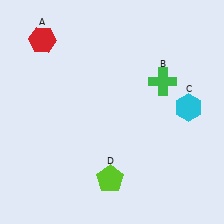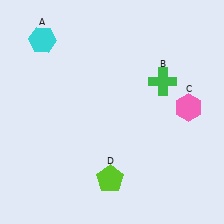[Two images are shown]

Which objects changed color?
A changed from red to cyan. C changed from cyan to pink.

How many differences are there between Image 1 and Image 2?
There are 2 differences between the two images.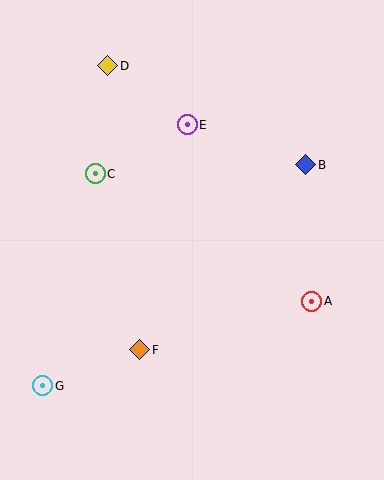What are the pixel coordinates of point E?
Point E is at (187, 125).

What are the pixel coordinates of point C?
Point C is at (95, 174).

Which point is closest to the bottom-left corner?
Point G is closest to the bottom-left corner.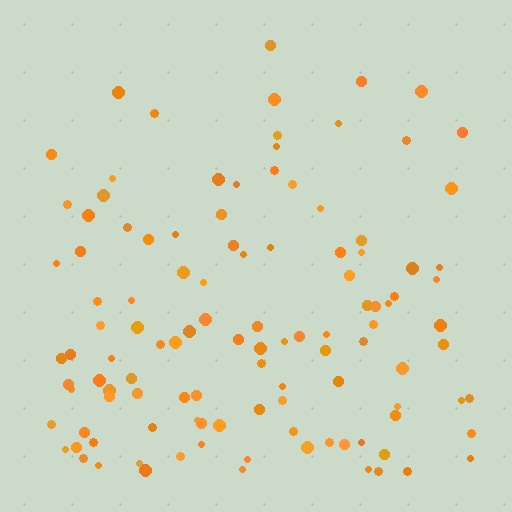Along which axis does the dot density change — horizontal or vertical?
Vertical.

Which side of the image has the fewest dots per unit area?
The top.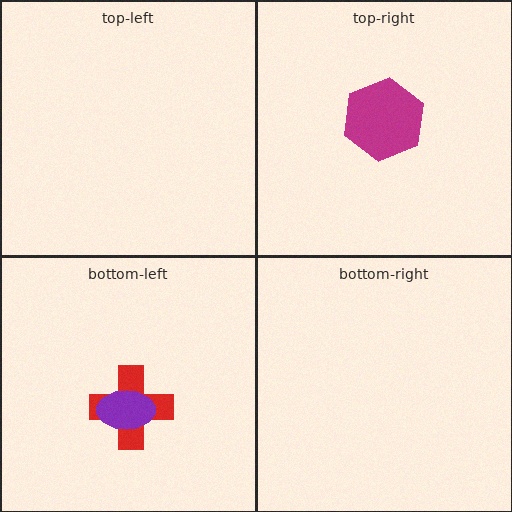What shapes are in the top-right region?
The magenta hexagon.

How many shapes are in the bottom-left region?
2.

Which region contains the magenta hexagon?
The top-right region.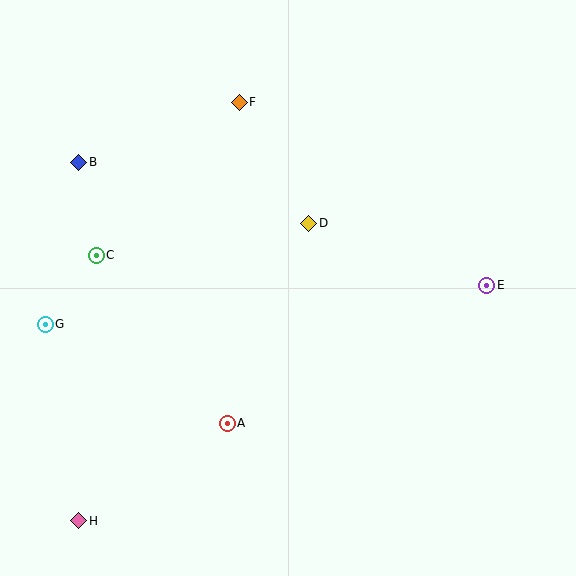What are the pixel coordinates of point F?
Point F is at (239, 102).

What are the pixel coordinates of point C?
Point C is at (96, 255).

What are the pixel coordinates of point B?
Point B is at (79, 162).